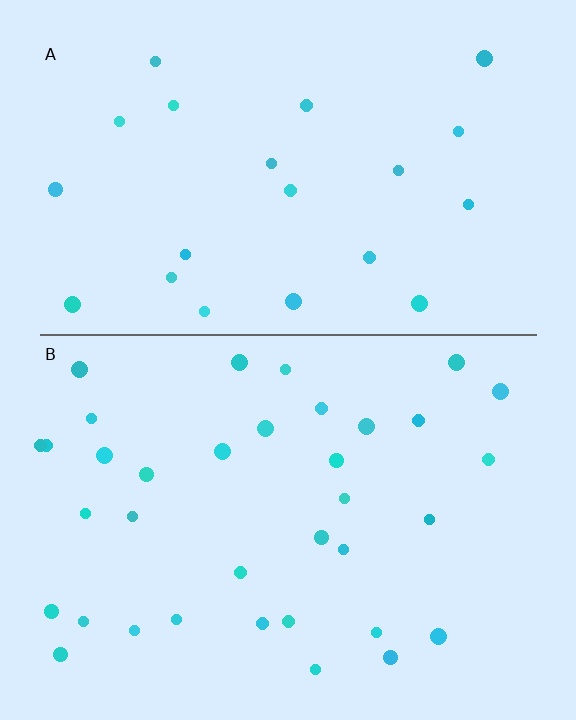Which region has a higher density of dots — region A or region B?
B (the bottom).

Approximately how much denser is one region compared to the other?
Approximately 1.7× — region B over region A.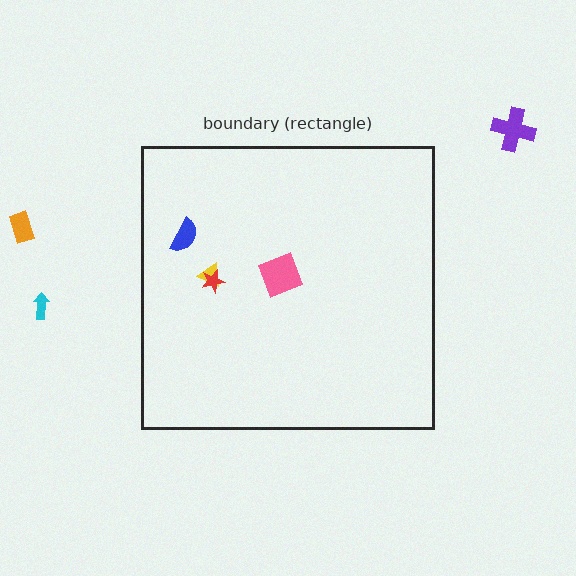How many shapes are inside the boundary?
4 inside, 3 outside.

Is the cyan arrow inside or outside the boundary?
Outside.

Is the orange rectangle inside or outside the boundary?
Outside.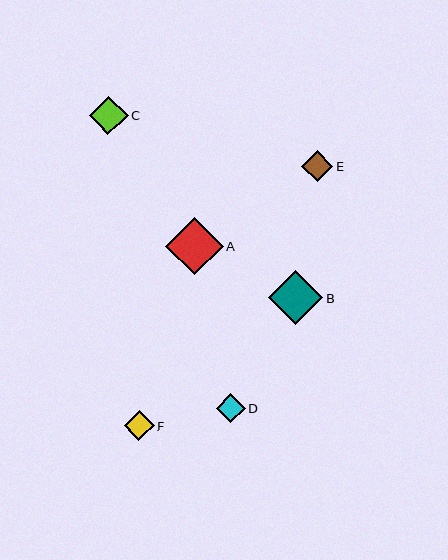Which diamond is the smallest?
Diamond D is the smallest with a size of approximately 29 pixels.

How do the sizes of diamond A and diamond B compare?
Diamond A and diamond B are approximately the same size.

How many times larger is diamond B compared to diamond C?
Diamond B is approximately 1.4 times the size of diamond C.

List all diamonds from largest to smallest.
From largest to smallest: A, B, C, E, F, D.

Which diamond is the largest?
Diamond A is the largest with a size of approximately 58 pixels.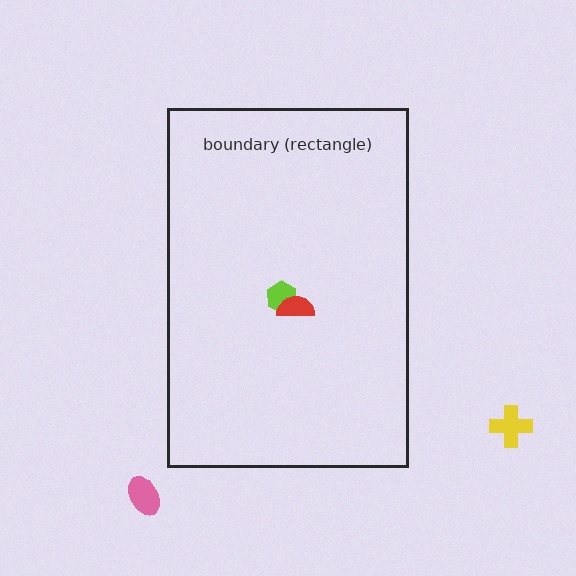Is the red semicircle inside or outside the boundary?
Inside.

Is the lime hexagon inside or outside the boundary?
Inside.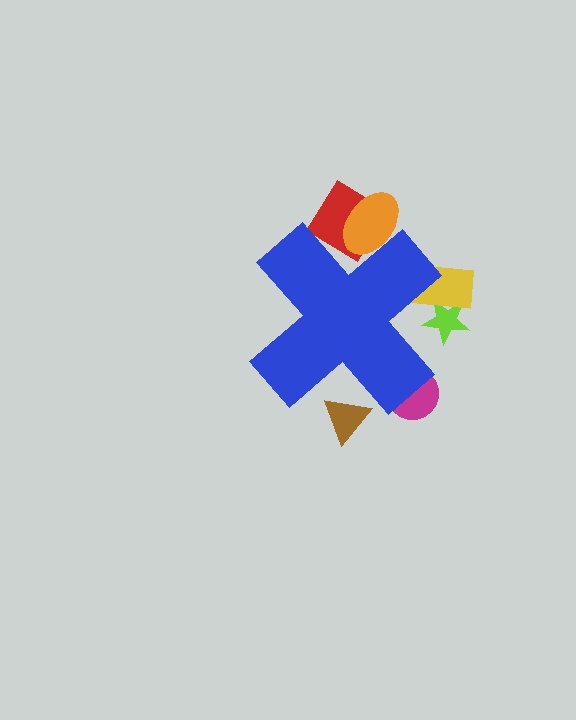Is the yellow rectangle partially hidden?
Yes, the yellow rectangle is partially hidden behind the blue cross.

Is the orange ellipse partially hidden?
Yes, the orange ellipse is partially hidden behind the blue cross.